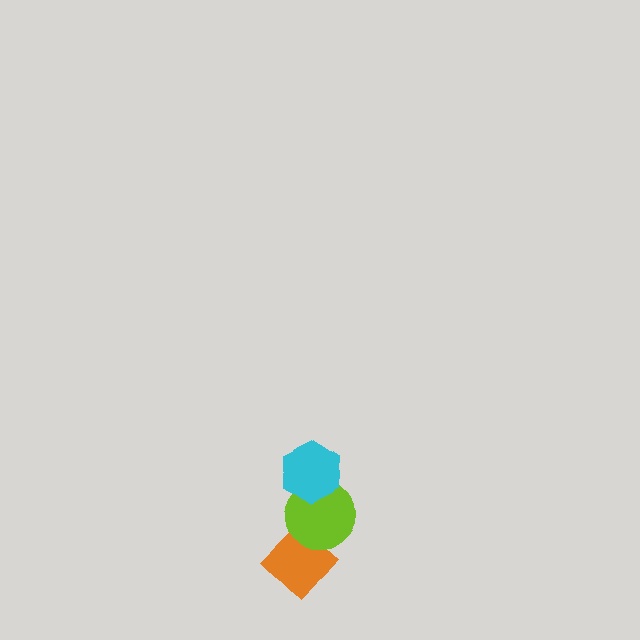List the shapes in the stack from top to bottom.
From top to bottom: the cyan hexagon, the lime circle, the orange diamond.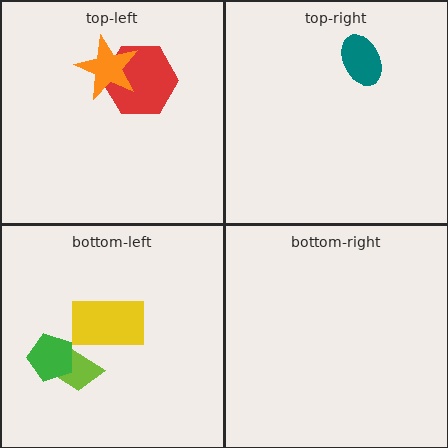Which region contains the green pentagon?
The bottom-left region.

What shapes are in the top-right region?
The teal ellipse.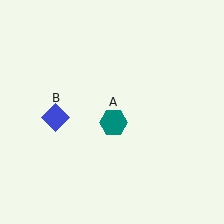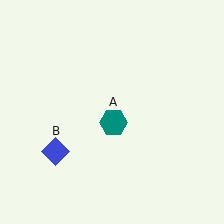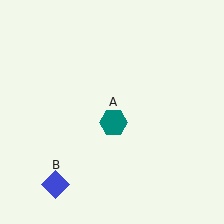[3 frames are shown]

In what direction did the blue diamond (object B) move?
The blue diamond (object B) moved down.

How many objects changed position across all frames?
1 object changed position: blue diamond (object B).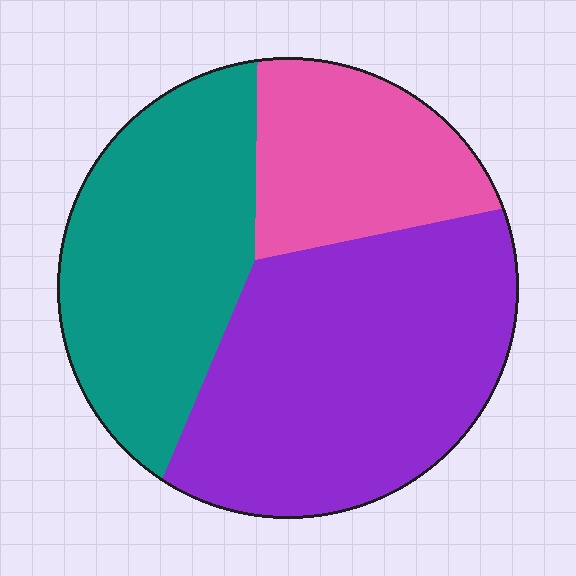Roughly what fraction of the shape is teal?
Teal covers about 35% of the shape.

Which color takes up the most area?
Purple, at roughly 45%.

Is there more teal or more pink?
Teal.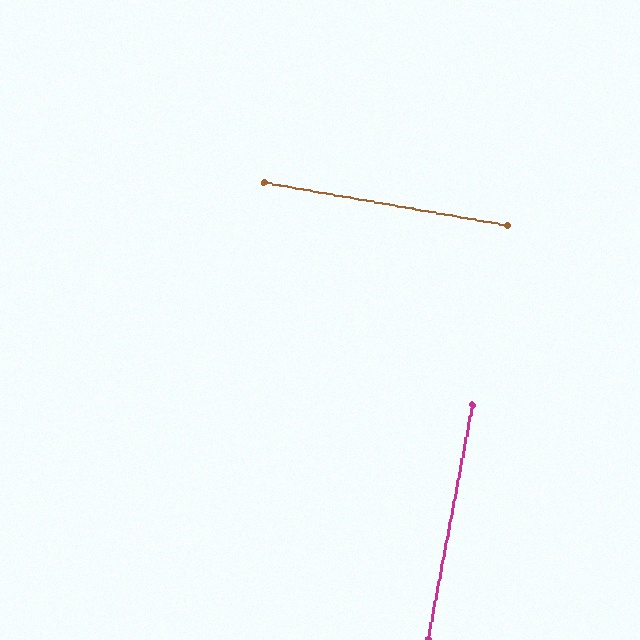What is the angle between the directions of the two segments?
Approximately 89 degrees.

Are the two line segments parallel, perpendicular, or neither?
Perpendicular — they meet at approximately 89°.